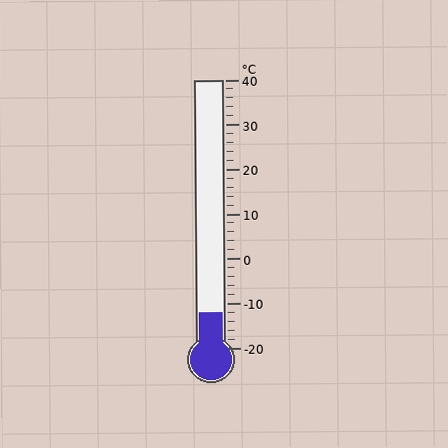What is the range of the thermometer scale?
The thermometer scale ranges from -20°C to 40°C.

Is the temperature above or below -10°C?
The temperature is below -10°C.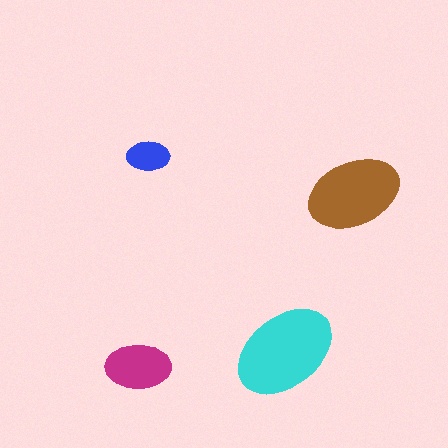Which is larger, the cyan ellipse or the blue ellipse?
The cyan one.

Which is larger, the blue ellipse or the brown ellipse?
The brown one.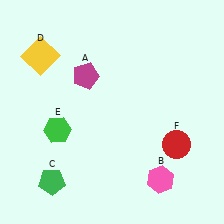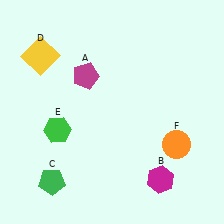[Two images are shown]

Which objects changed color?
B changed from pink to magenta. F changed from red to orange.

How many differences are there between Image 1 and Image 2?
There are 2 differences between the two images.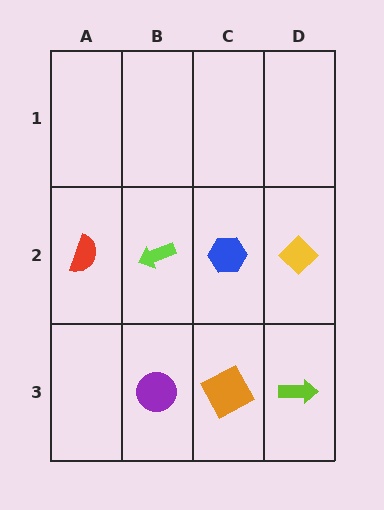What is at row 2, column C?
A blue hexagon.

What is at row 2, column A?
A red semicircle.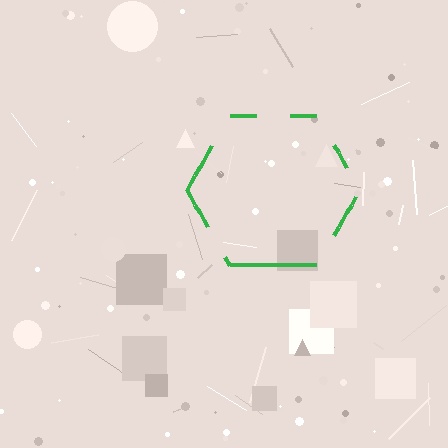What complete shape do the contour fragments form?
The contour fragments form a hexagon.